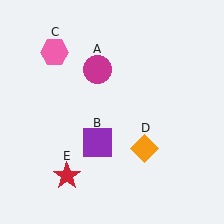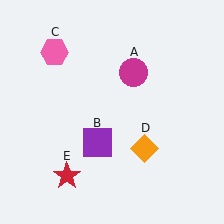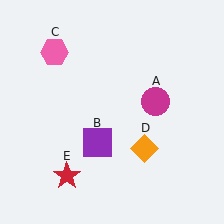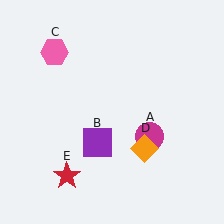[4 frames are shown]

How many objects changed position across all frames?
1 object changed position: magenta circle (object A).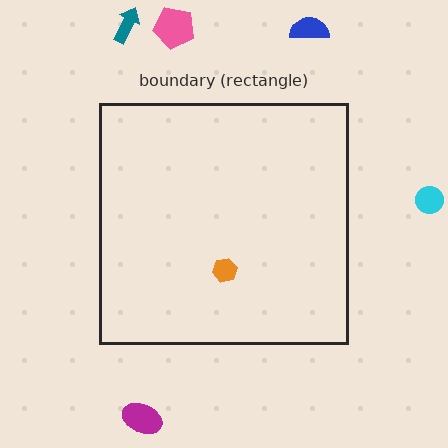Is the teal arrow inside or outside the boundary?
Outside.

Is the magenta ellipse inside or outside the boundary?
Outside.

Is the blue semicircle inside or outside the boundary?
Outside.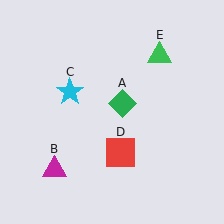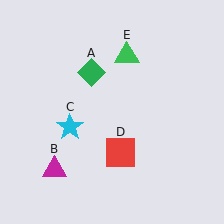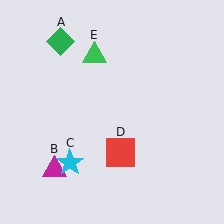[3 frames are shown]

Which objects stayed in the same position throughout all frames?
Magenta triangle (object B) and red square (object D) remained stationary.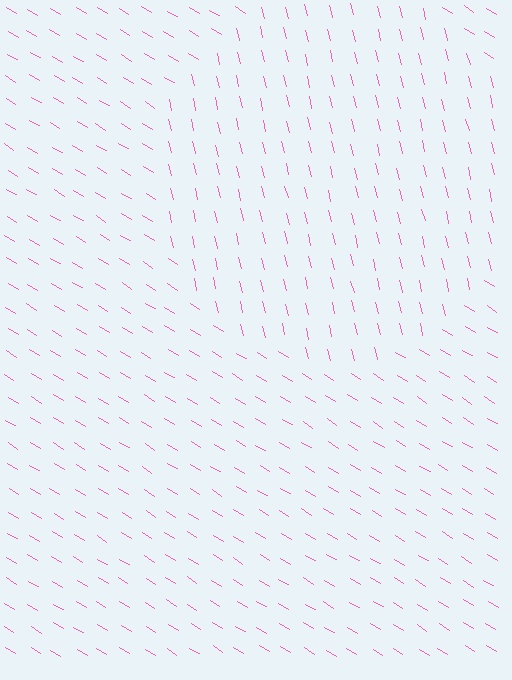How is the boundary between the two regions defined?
The boundary is defined purely by a change in line orientation (approximately 45 degrees difference). All lines are the same color and thickness.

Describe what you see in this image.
The image is filled with small pink line segments. A circle region in the image has lines oriented differently from the surrounding lines, creating a visible texture boundary.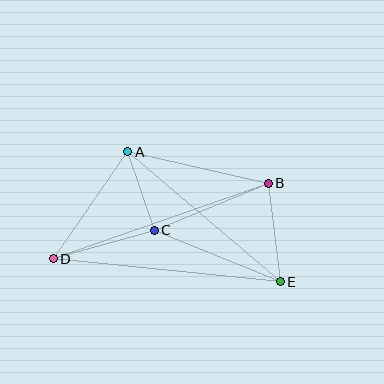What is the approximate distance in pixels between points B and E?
The distance between B and E is approximately 99 pixels.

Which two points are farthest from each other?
Points D and E are farthest from each other.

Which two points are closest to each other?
Points A and C are closest to each other.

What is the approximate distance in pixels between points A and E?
The distance between A and E is approximately 201 pixels.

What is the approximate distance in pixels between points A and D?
The distance between A and D is approximately 131 pixels.